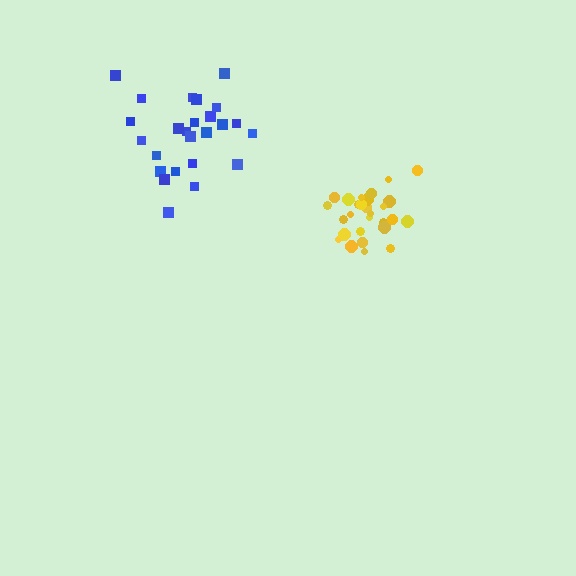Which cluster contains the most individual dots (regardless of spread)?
Yellow (28).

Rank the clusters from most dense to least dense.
yellow, blue.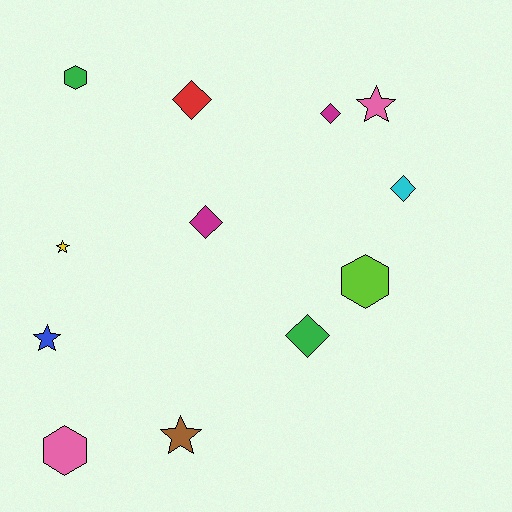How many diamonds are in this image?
There are 5 diamonds.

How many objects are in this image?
There are 12 objects.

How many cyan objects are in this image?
There is 1 cyan object.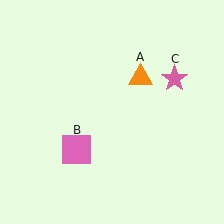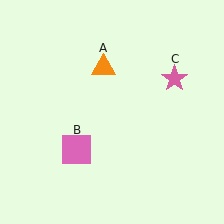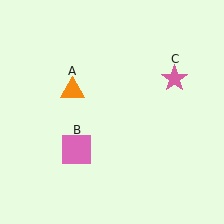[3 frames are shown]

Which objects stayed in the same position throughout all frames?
Pink square (object B) and pink star (object C) remained stationary.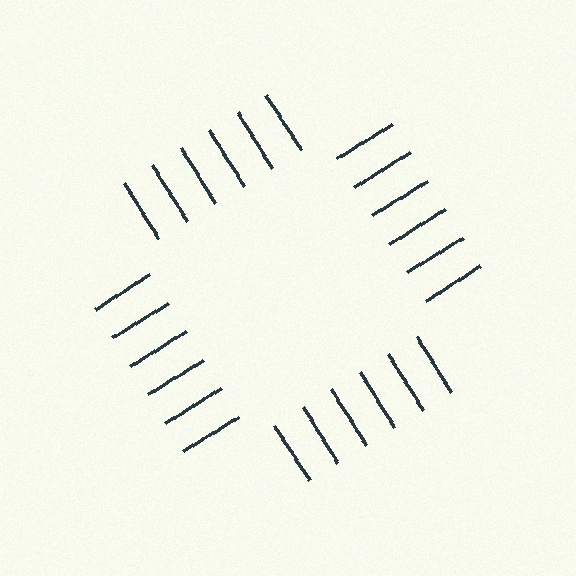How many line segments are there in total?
24 — 6 along each of the 4 edges.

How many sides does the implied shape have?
4 sides — the line-ends trace a square.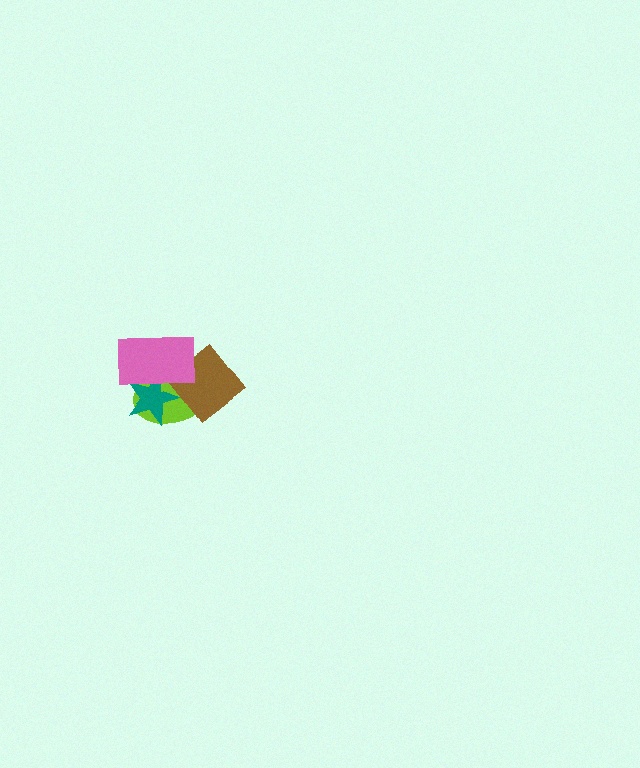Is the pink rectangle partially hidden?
No, no other shape covers it.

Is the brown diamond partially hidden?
Yes, it is partially covered by another shape.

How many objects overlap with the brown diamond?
2 objects overlap with the brown diamond.